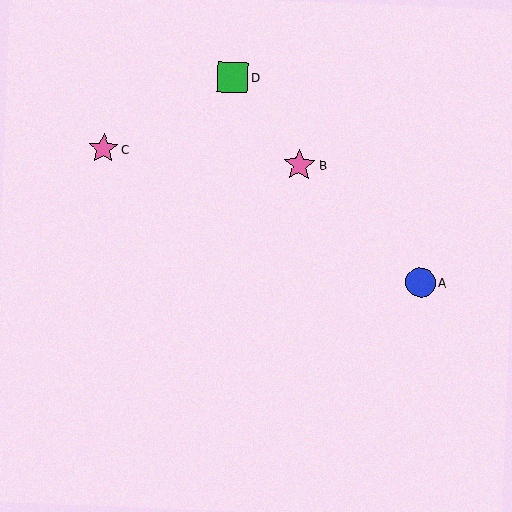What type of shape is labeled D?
Shape D is a green square.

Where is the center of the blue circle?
The center of the blue circle is at (420, 283).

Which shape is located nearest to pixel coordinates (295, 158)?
The pink star (labeled B) at (299, 165) is nearest to that location.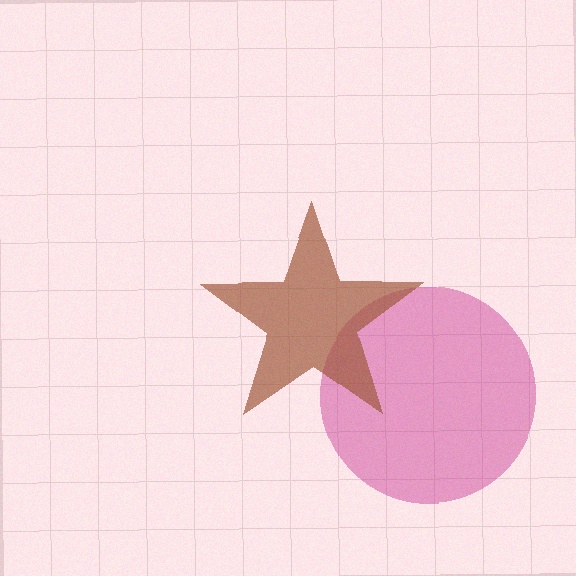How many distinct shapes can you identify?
There are 2 distinct shapes: a magenta circle, a brown star.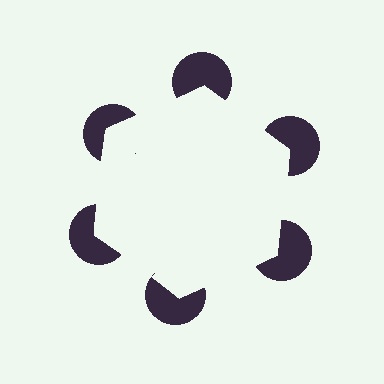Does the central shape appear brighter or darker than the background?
It typically appears slightly brighter than the background, even though no actual brightness change is drawn.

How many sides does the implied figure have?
6 sides.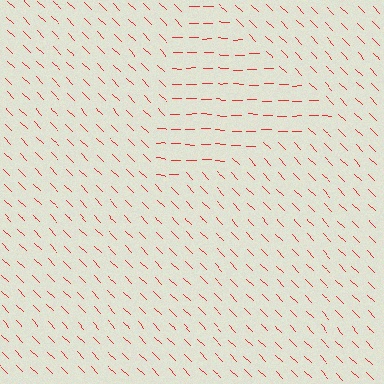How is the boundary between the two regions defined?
The boundary is defined purely by a change in line orientation (approximately 45 degrees difference). All lines are the same color and thickness.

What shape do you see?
I see a triangle.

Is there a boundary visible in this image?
Yes, there is a texture boundary formed by a change in line orientation.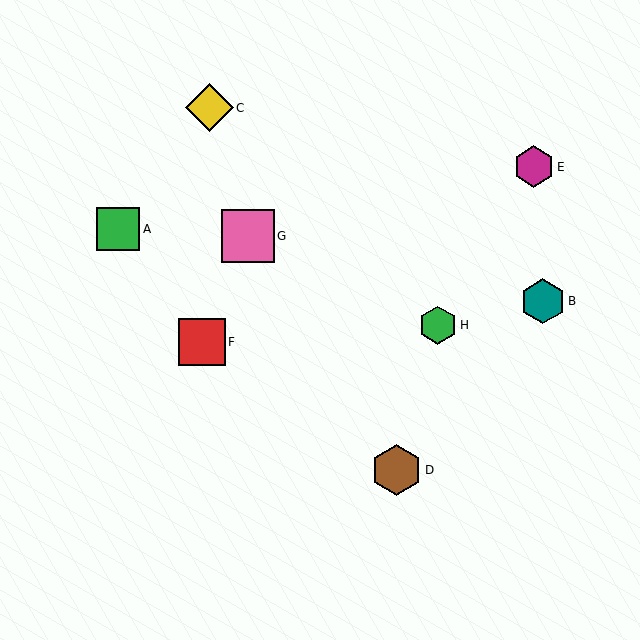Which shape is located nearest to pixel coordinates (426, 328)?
The green hexagon (labeled H) at (438, 325) is nearest to that location.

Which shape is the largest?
The pink square (labeled G) is the largest.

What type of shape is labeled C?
Shape C is a yellow diamond.